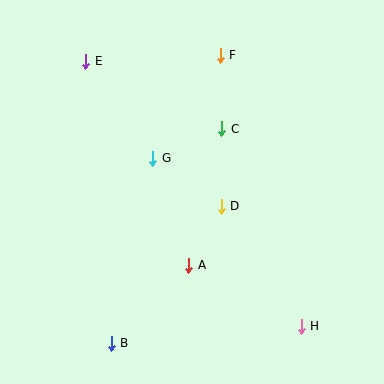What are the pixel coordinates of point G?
Point G is at (153, 158).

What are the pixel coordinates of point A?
Point A is at (189, 265).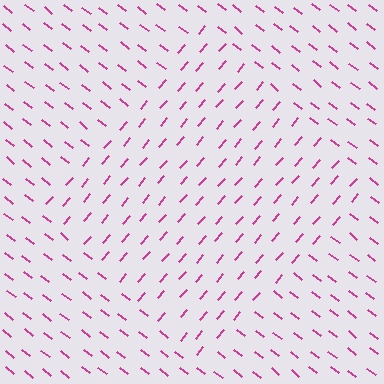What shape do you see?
I see a diamond.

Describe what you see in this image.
The image is filled with small magenta line segments. A diamond region in the image has lines oriented differently from the surrounding lines, creating a visible texture boundary.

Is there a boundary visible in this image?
Yes, there is a texture boundary formed by a change in line orientation.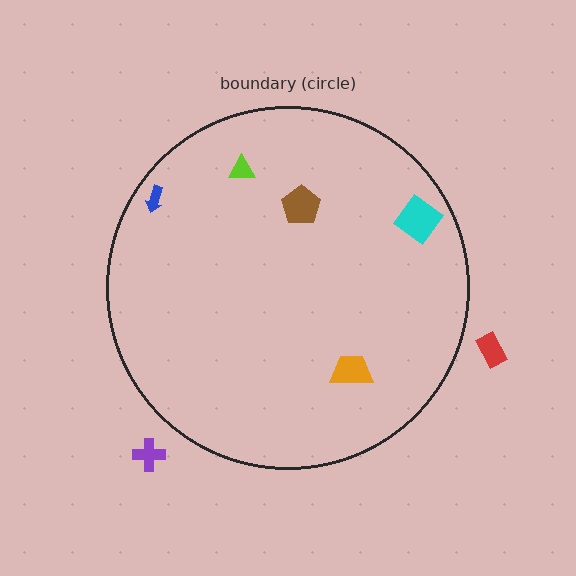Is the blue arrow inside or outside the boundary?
Inside.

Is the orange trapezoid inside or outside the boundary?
Inside.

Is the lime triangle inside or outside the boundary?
Inside.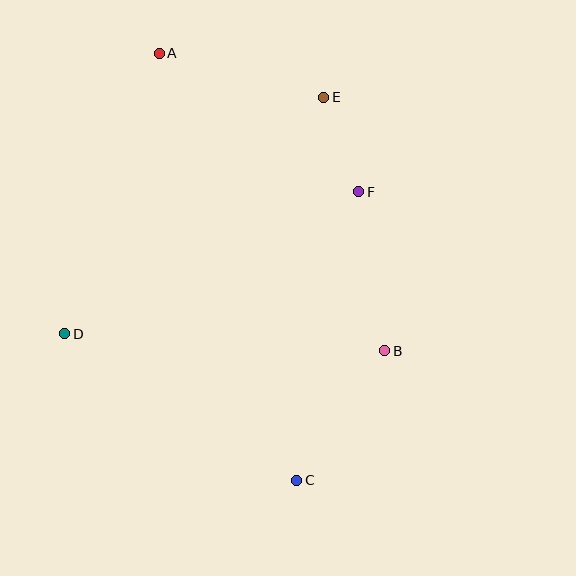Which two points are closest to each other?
Points E and F are closest to each other.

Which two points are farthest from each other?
Points A and C are farthest from each other.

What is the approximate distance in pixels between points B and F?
The distance between B and F is approximately 161 pixels.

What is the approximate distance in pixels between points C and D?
The distance between C and D is approximately 275 pixels.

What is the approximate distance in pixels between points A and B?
The distance between A and B is approximately 373 pixels.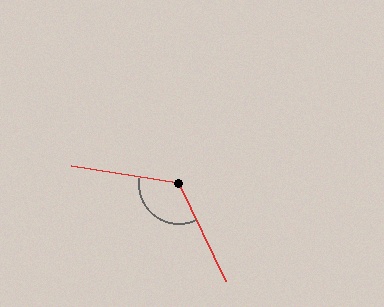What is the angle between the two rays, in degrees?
Approximately 125 degrees.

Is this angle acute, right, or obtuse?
It is obtuse.